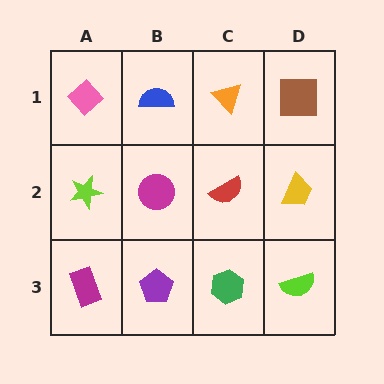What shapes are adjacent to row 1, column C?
A red semicircle (row 2, column C), a blue semicircle (row 1, column B), a brown square (row 1, column D).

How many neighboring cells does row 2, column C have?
4.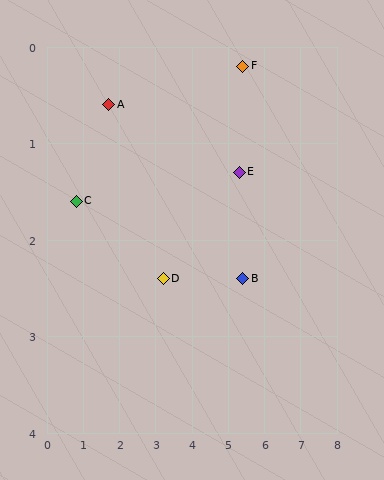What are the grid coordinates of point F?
Point F is at approximately (5.4, 0.2).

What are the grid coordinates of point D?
Point D is at approximately (3.2, 2.4).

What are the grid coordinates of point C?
Point C is at approximately (0.8, 1.6).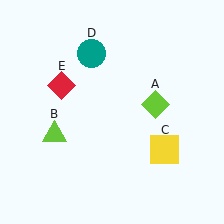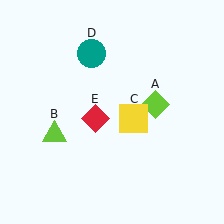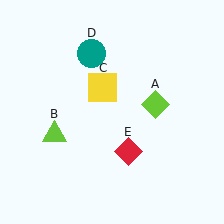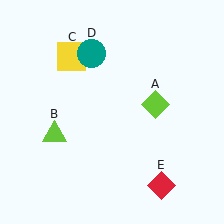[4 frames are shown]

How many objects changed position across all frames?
2 objects changed position: yellow square (object C), red diamond (object E).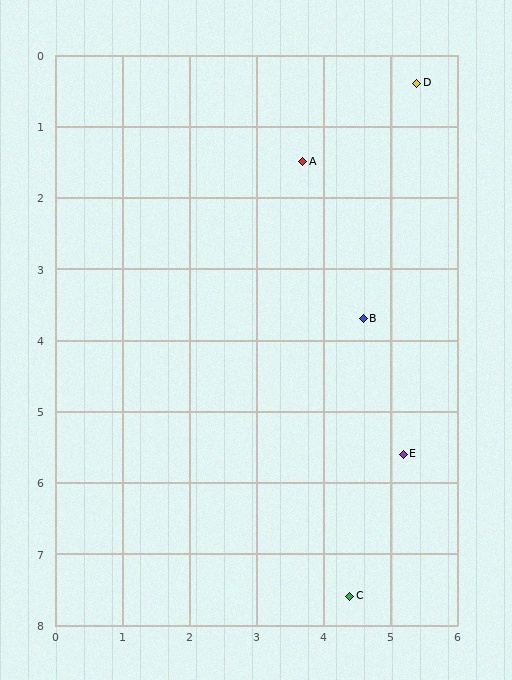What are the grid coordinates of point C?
Point C is at approximately (4.4, 7.6).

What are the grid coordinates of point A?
Point A is at approximately (3.7, 1.5).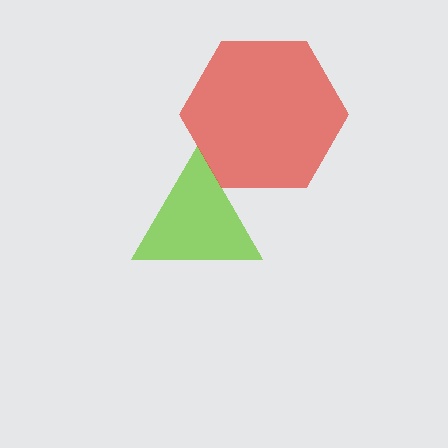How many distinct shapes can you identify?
There are 2 distinct shapes: a lime triangle, a red hexagon.